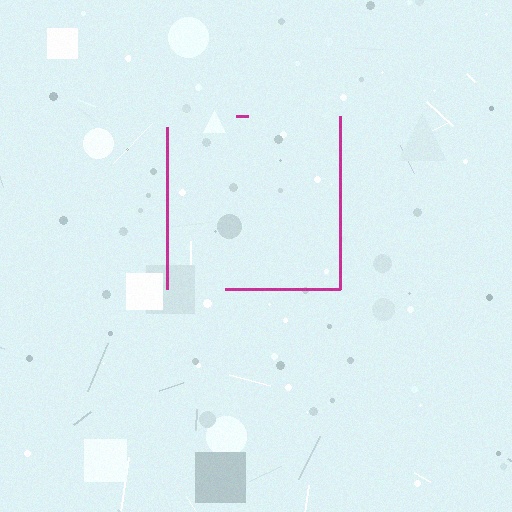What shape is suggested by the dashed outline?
The dashed outline suggests a square.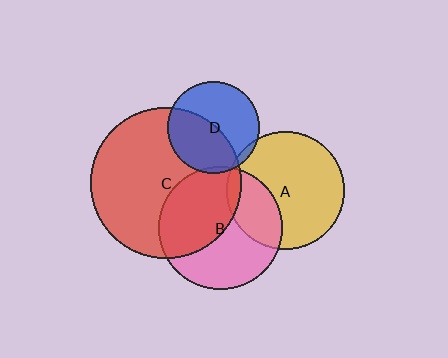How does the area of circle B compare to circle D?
Approximately 1.8 times.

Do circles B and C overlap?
Yes.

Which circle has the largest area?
Circle C (red).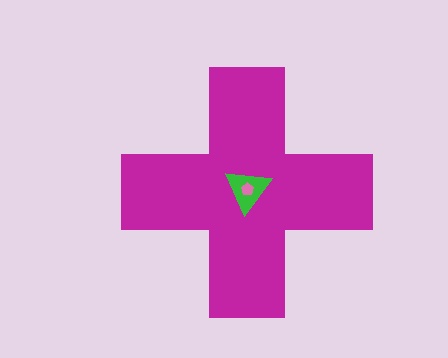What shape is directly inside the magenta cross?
The green triangle.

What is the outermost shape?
The magenta cross.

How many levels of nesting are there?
3.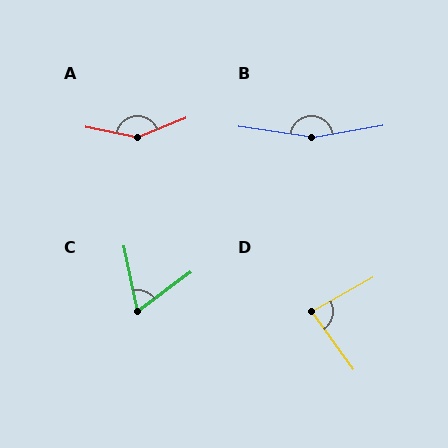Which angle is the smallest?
C, at approximately 65 degrees.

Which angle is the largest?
B, at approximately 162 degrees.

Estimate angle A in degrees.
Approximately 146 degrees.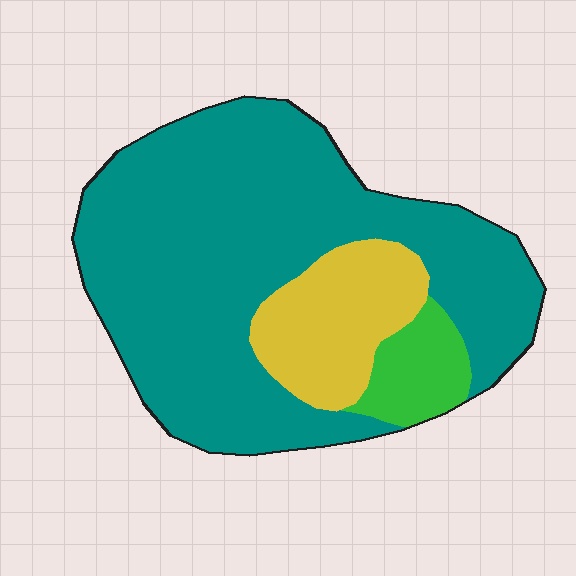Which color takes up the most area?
Teal, at roughly 75%.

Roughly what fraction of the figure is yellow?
Yellow takes up between a sixth and a third of the figure.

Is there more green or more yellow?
Yellow.